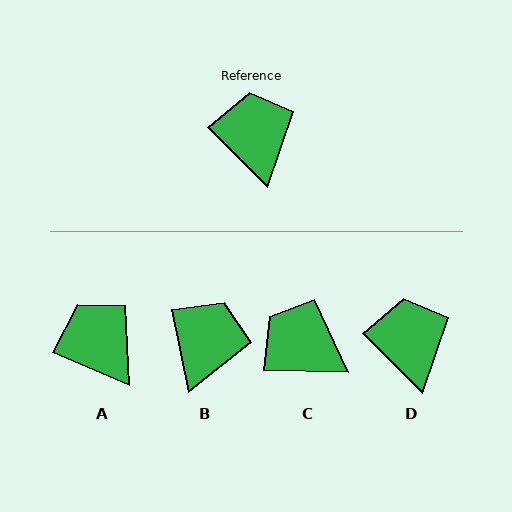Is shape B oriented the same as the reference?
No, it is off by about 33 degrees.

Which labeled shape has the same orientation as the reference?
D.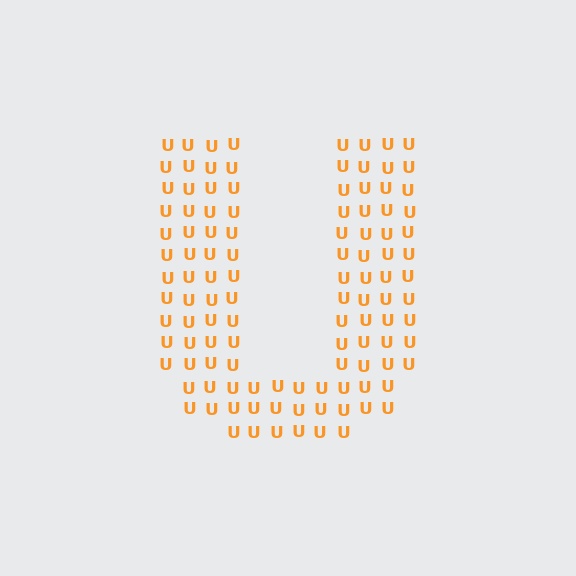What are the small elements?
The small elements are letter U's.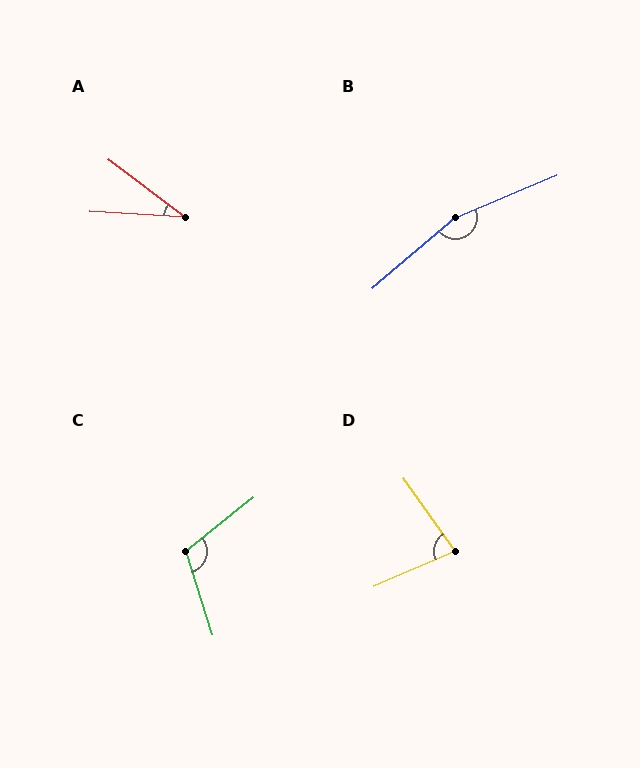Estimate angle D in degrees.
Approximately 78 degrees.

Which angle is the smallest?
A, at approximately 33 degrees.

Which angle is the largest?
B, at approximately 162 degrees.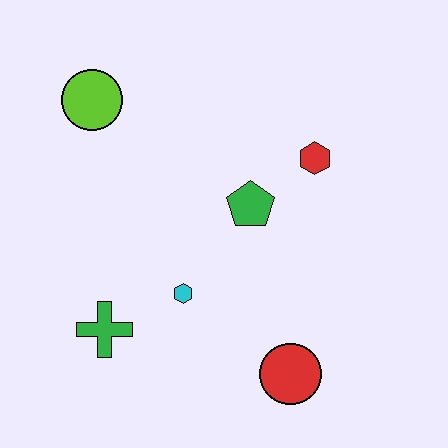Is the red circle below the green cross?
Yes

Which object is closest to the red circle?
The cyan hexagon is closest to the red circle.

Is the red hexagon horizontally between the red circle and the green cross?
No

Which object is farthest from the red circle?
The lime circle is farthest from the red circle.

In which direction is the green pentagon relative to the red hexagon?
The green pentagon is to the left of the red hexagon.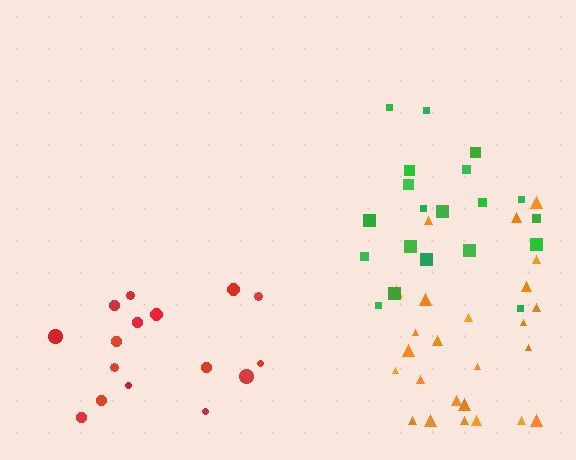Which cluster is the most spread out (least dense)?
Red.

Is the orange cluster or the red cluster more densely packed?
Orange.